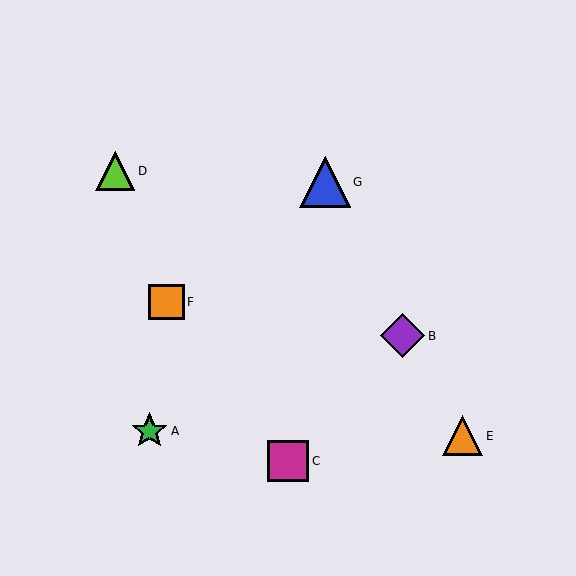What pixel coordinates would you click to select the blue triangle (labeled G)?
Click at (325, 182) to select the blue triangle G.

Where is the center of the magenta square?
The center of the magenta square is at (288, 461).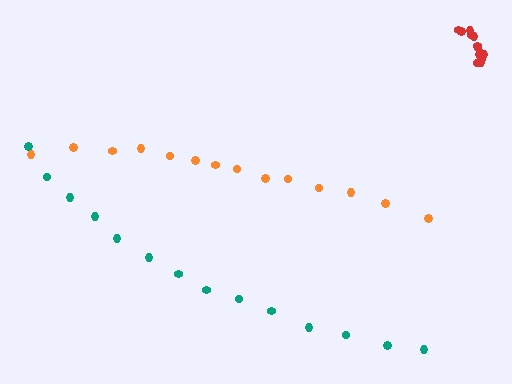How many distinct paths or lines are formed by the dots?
There are 3 distinct paths.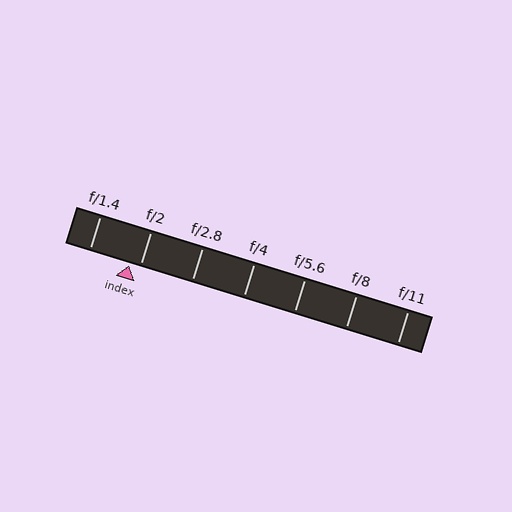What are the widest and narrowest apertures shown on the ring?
The widest aperture shown is f/1.4 and the narrowest is f/11.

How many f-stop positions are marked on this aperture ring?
There are 7 f-stop positions marked.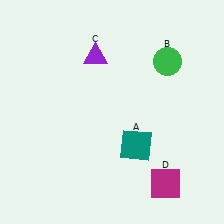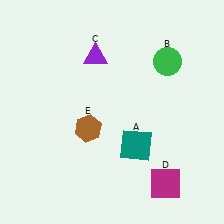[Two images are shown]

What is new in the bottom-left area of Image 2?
A brown hexagon (E) was added in the bottom-left area of Image 2.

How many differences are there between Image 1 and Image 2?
There is 1 difference between the two images.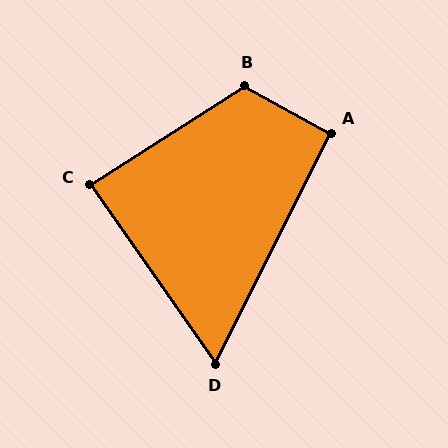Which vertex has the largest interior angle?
B, at approximately 118 degrees.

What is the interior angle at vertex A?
Approximately 92 degrees (approximately right).